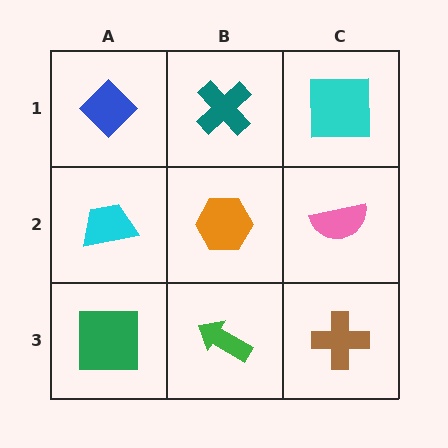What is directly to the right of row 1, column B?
A cyan square.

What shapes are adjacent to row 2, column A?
A blue diamond (row 1, column A), a green square (row 3, column A), an orange hexagon (row 2, column B).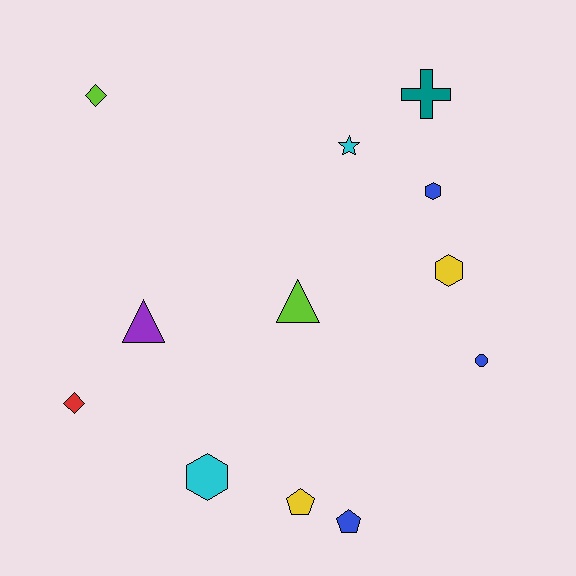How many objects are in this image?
There are 12 objects.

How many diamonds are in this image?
There are 2 diamonds.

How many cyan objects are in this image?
There are 2 cyan objects.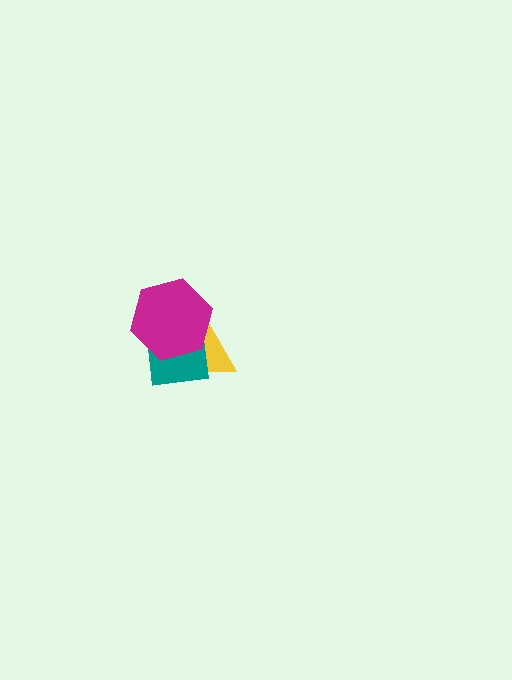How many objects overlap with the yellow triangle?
2 objects overlap with the yellow triangle.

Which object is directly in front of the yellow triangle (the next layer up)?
The teal square is directly in front of the yellow triangle.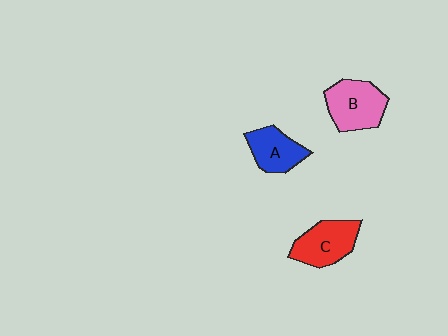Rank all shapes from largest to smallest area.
From largest to smallest: B (pink), C (red), A (blue).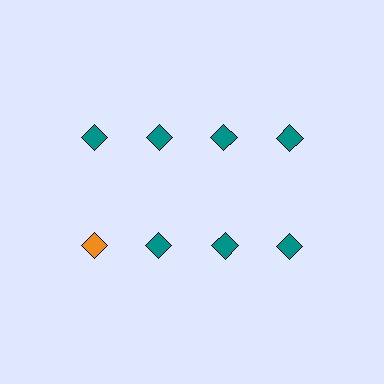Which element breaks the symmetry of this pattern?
The orange diamond in the second row, leftmost column breaks the symmetry. All other shapes are teal diamonds.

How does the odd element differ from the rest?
It has a different color: orange instead of teal.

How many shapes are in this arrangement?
There are 8 shapes arranged in a grid pattern.